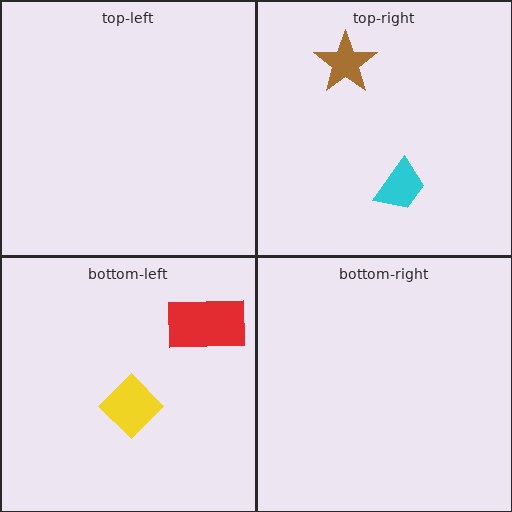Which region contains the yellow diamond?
The bottom-left region.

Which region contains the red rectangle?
The bottom-left region.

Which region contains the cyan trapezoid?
The top-right region.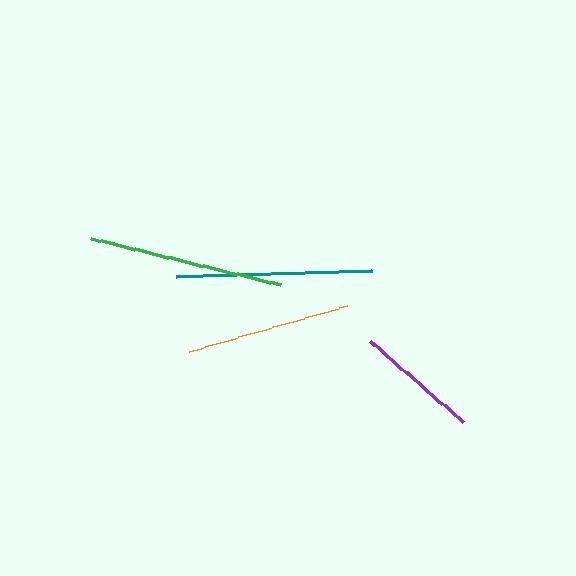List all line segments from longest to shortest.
From longest to shortest: teal, green, orange, purple.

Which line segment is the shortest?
The purple line is the shortest at approximately 124 pixels.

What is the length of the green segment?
The green segment is approximately 195 pixels long.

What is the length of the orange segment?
The orange segment is approximately 165 pixels long.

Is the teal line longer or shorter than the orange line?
The teal line is longer than the orange line.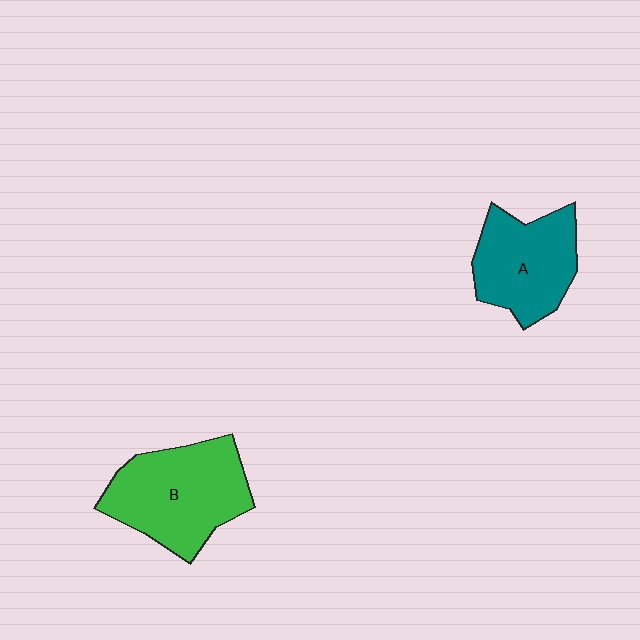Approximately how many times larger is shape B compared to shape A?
Approximately 1.3 times.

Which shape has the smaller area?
Shape A (teal).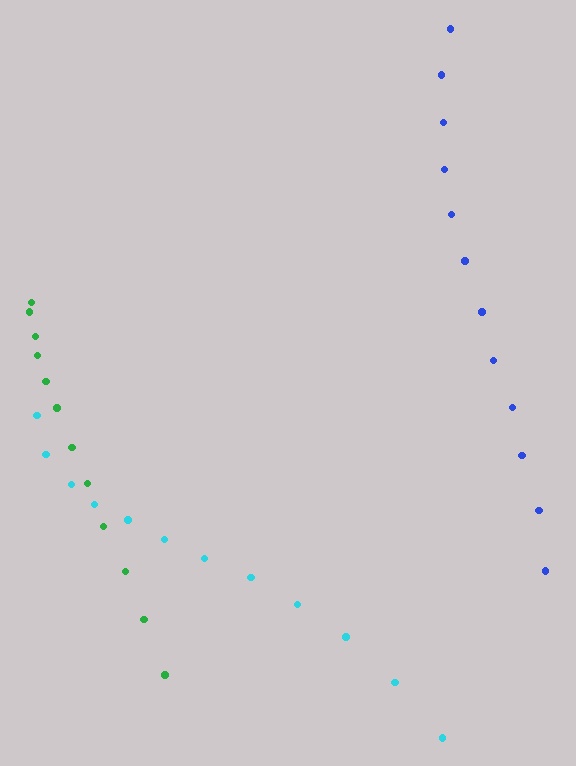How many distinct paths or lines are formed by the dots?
There are 3 distinct paths.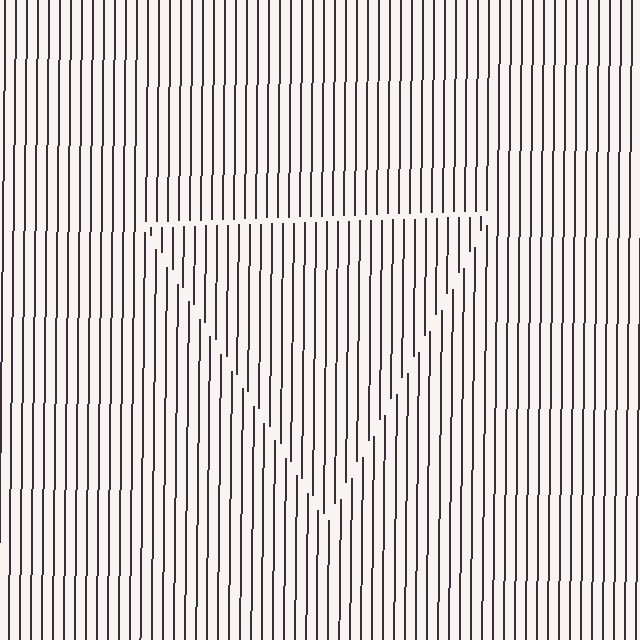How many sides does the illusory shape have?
3 sides — the line-ends trace a triangle.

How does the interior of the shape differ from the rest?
The interior of the shape contains the same grating, shifted by half a period — the contour is defined by the phase discontinuity where line-ends from the inner and outer gratings abut.